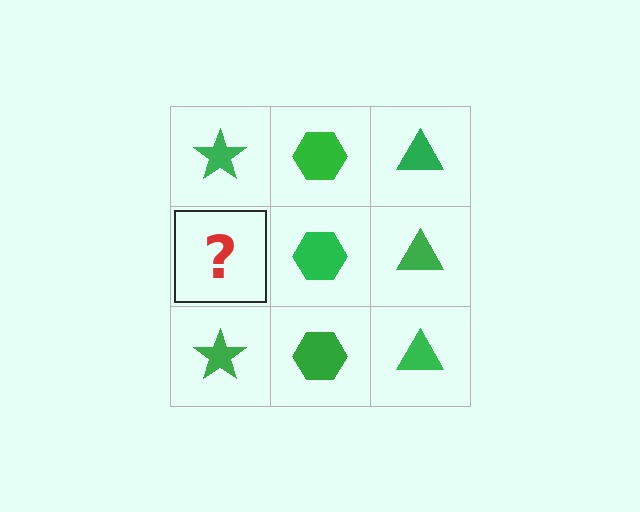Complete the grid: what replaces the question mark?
The question mark should be replaced with a green star.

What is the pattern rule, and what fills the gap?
The rule is that each column has a consistent shape. The gap should be filled with a green star.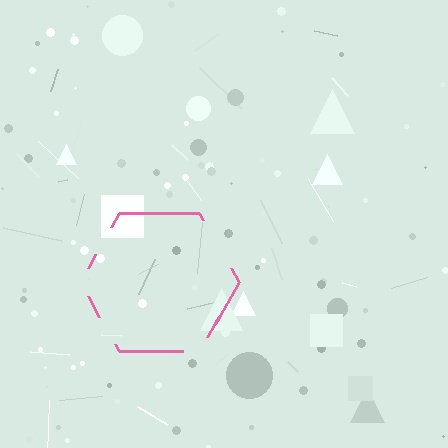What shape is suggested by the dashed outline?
The dashed outline suggests a hexagon.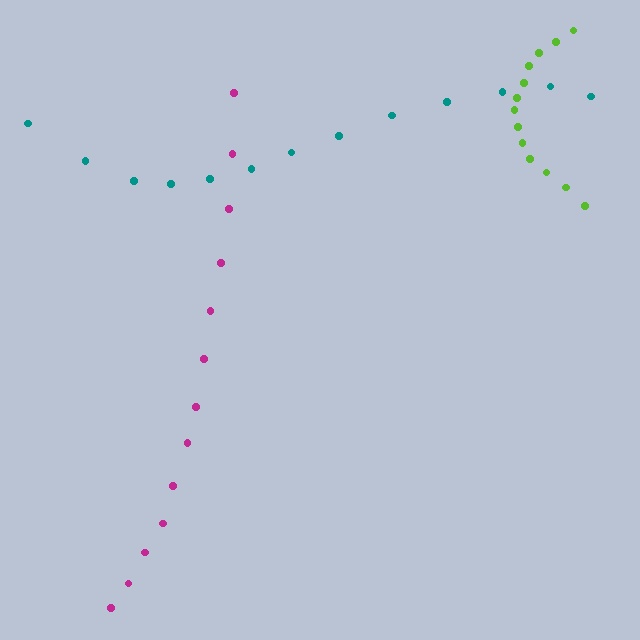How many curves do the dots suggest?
There are 3 distinct paths.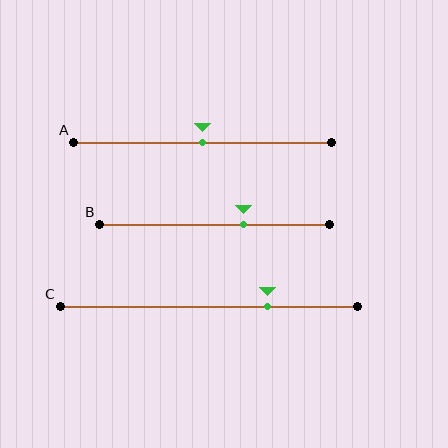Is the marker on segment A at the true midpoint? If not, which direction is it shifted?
Yes, the marker on segment A is at the true midpoint.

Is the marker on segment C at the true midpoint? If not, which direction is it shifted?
No, the marker on segment C is shifted to the right by about 20% of the segment length.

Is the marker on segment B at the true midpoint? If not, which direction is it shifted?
No, the marker on segment B is shifted to the right by about 13% of the segment length.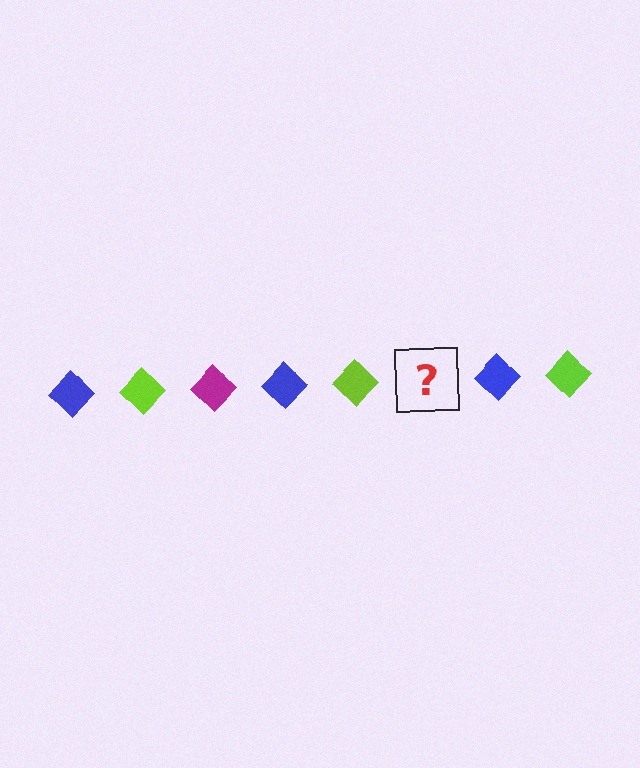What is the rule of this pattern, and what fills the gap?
The rule is that the pattern cycles through blue, lime, magenta diamonds. The gap should be filled with a magenta diamond.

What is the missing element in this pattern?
The missing element is a magenta diamond.